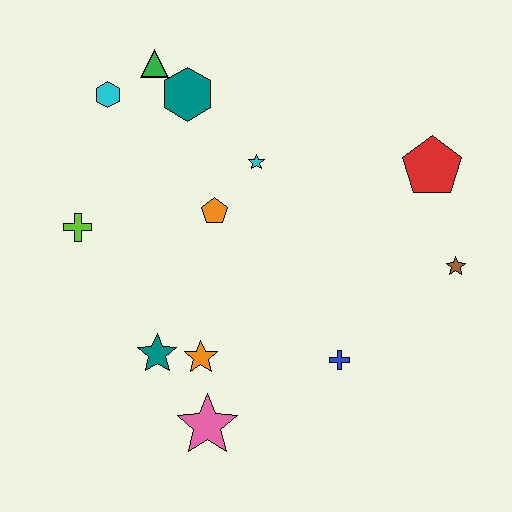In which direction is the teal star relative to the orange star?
The teal star is to the left of the orange star.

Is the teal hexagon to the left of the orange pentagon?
Yes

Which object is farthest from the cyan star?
The pink star is farthest from the cyan star.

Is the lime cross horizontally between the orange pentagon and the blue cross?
No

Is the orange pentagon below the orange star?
No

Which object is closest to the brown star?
The red pentagon is closest to the brown star.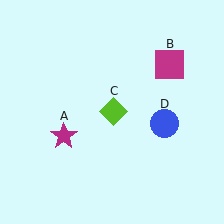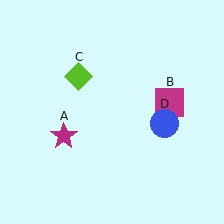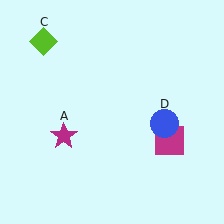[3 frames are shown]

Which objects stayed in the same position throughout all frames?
Magenta star (object A) and blue circle (object D) remained stationary.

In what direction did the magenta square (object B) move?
The magenta square (object B) moved down.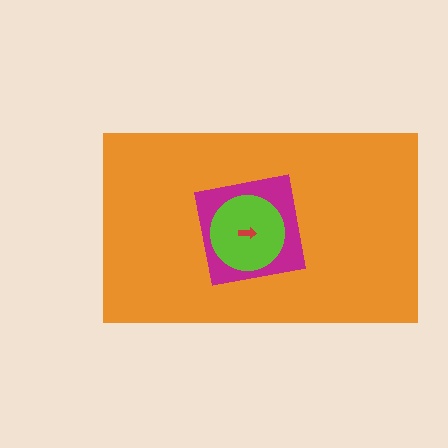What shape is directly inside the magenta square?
The lime circle.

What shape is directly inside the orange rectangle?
The magenta square.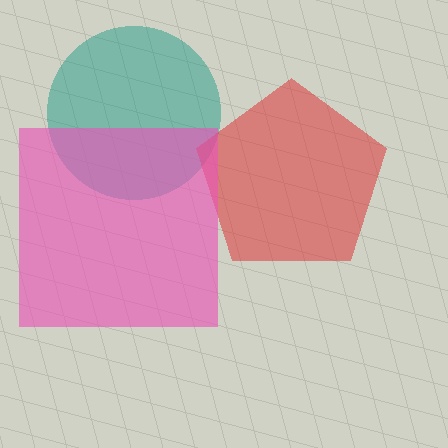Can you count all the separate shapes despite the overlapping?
Yes, there are 3 separate shapes.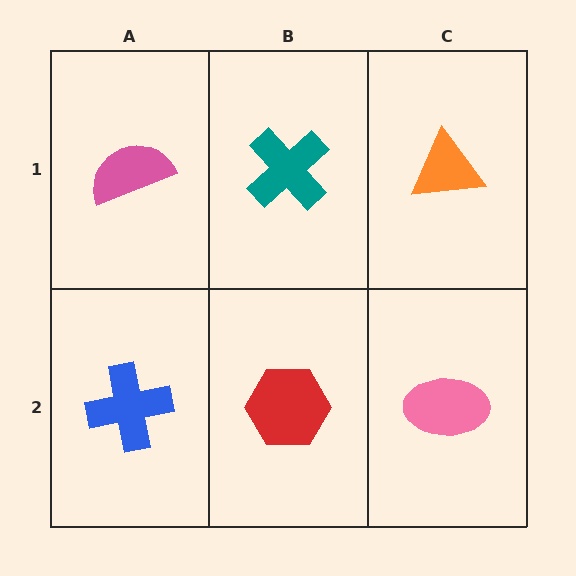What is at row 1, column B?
A teal cross.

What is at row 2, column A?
A blue cross.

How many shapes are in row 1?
3 shapes.